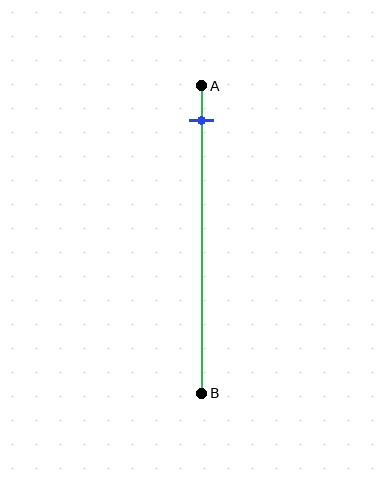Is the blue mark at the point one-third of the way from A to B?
No, the mark is at about 10% from A, not at the 33% one-third point.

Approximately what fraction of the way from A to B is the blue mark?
The blue mark is approximately 10% of the way from A to B.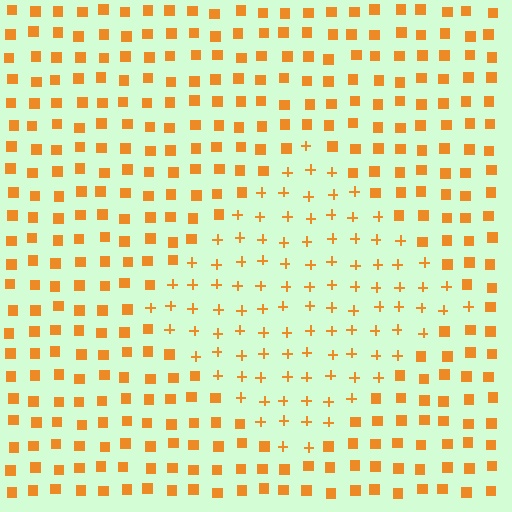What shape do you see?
I see a diamond.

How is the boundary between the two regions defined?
The boundary is defined by a change in element shape: plus signs inside vs. squares outside. All elements share the same color and spacing.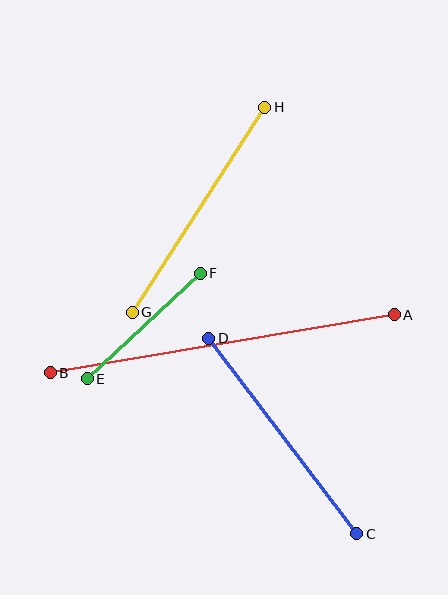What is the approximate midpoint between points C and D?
The midpoint is at approximately (283, 436) pixels.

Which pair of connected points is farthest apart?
Points A and B are farthest apart.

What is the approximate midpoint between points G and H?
The midpoint is at approximately (198, 210) pixels.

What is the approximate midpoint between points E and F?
The midpoint is at approximately (144, 326) pixels.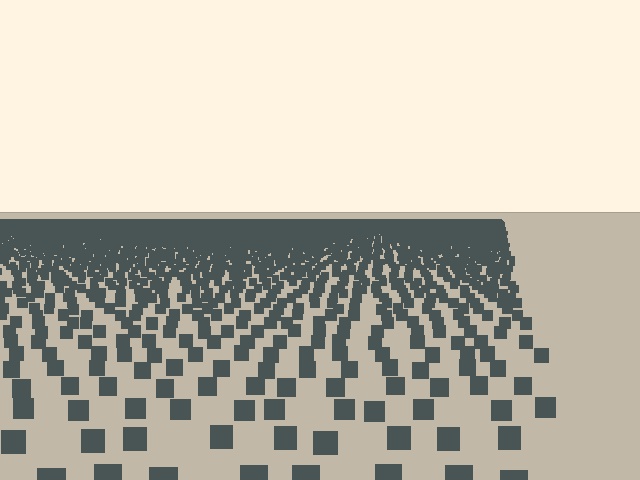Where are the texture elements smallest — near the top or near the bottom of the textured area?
Near the top.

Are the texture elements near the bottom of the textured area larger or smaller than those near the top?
Larger. Near the bottom, elements are closer to the viewer and appear at a bigger on-screen size.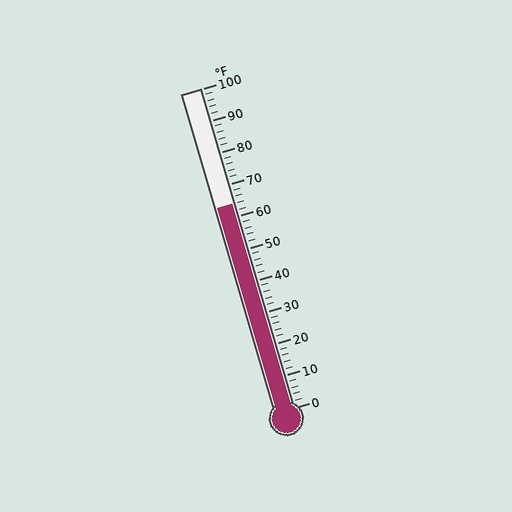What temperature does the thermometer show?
The thermometer shows approximately 64°F.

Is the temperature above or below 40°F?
The temperature is above 40°F.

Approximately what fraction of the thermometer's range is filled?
The thermometer is filled to approximately 65% of its range.